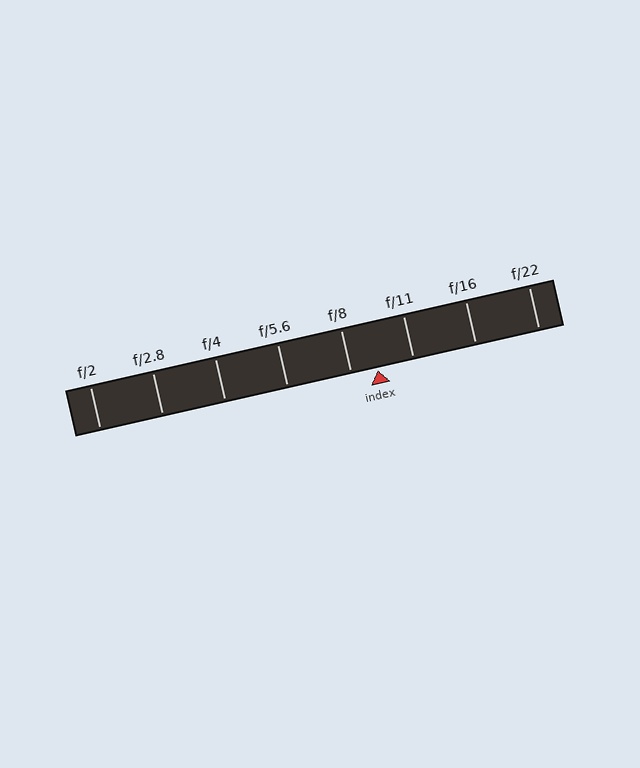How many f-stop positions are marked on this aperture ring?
There are 8 f-stop positions marked.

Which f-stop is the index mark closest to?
The index mark is closest to f/8.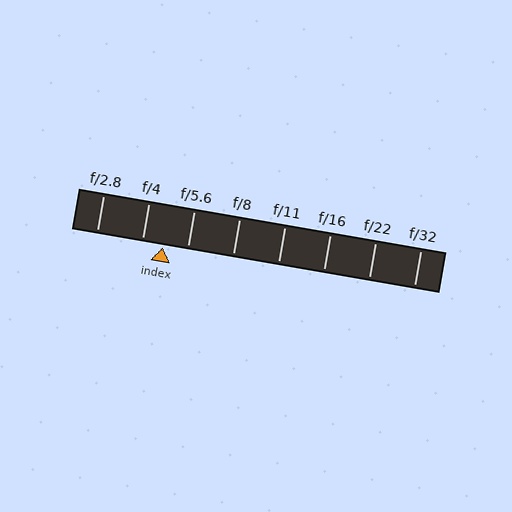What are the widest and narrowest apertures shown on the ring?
The widest aperture shown is f/2.8 and the narrowest is f/32.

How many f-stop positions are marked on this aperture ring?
There are 8 f-stop positions marked.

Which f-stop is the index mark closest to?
The index mark is closest to f/4.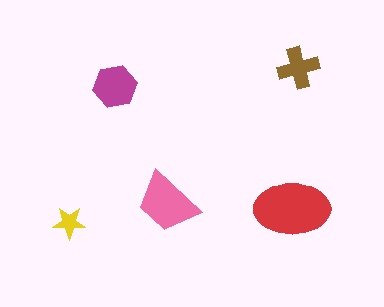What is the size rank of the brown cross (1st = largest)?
4th.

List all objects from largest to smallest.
The red ellipse, the pink trapezoid, the magenta hexagon, the brown cross, the yellow star.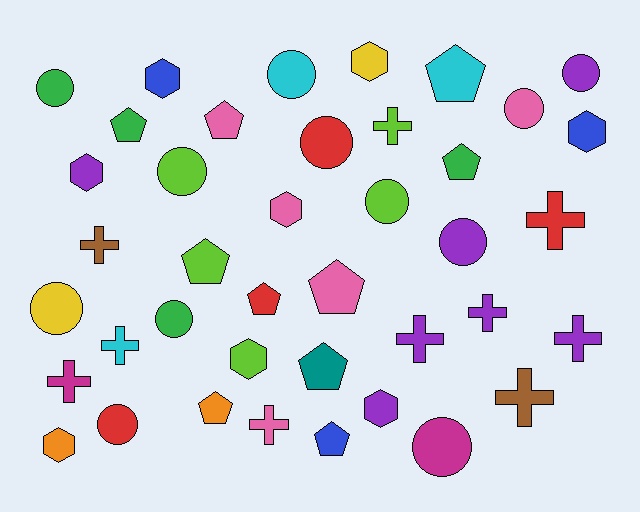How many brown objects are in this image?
There are 2 brown objects.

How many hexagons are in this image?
There are 8 hexagons.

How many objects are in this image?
There are 40 objects.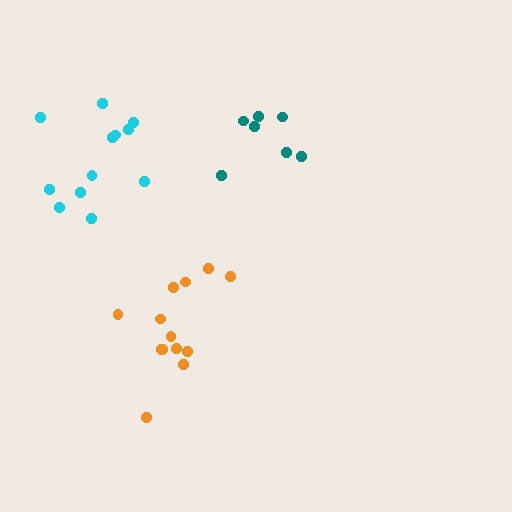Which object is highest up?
The teal cluster is topmost.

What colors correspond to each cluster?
The clusters are colored: orange, teal, cyan.